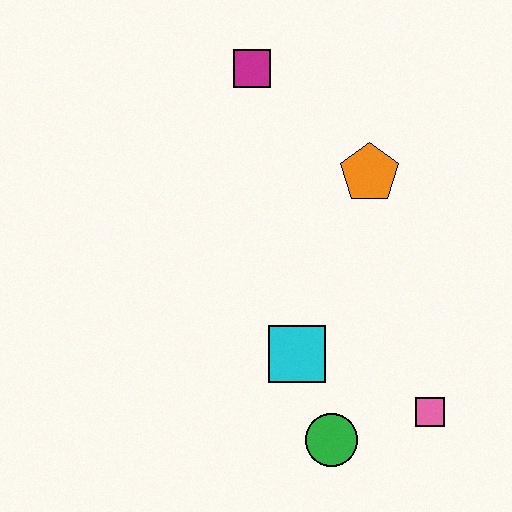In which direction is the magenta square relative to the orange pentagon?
The magenta square is to the left of the orange pentagon.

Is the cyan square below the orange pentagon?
Yes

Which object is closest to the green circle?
The cyan square is closest to the green circle.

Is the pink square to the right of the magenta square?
Yes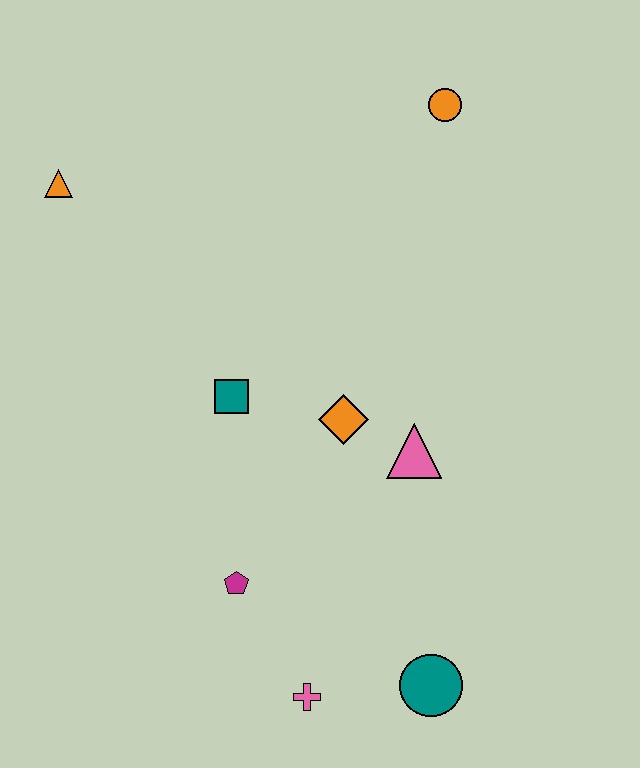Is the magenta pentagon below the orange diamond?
Yes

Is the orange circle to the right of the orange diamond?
Yes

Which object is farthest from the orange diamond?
The orange triangle is farthest from the orange diamond.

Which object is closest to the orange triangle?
The teal square is closest to the orange triangle.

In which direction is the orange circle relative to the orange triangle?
The orange circle is to the right of the orange triangle.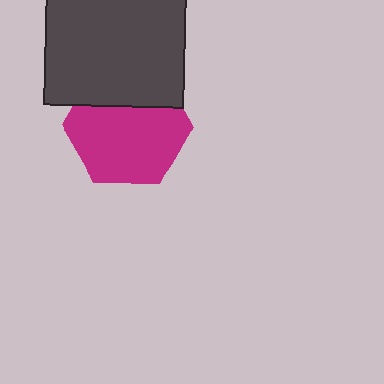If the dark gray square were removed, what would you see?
You would see the complete magenta hexagon.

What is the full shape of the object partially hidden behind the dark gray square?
The partially hidden object is a magenta hexagon.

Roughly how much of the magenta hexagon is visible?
Most of it is visible (roughly 69%).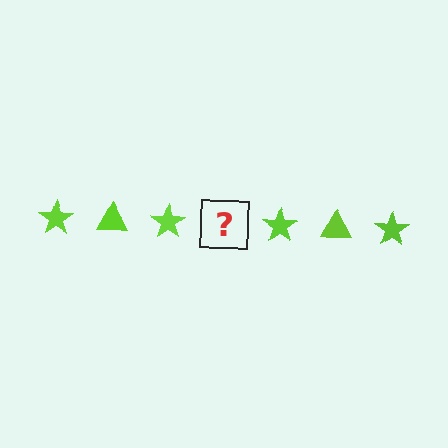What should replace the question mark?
The question mark should be replaced with a lime triangle.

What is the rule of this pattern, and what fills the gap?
The rule is that the pattern cycles through star, triangle shapes in lime. The gap should be filled with a lime triangle.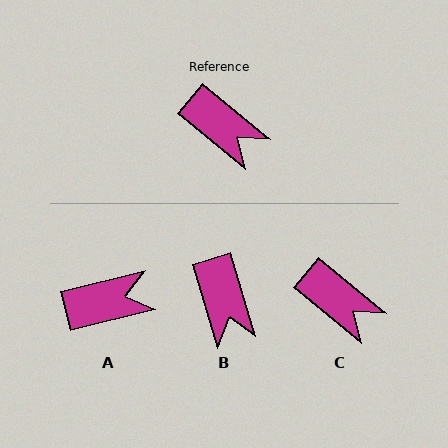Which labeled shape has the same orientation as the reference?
C.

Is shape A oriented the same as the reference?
No, it is off by about 54 degrees.